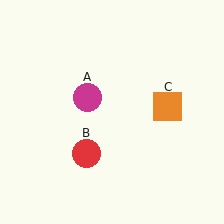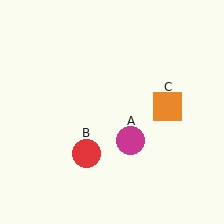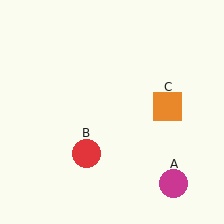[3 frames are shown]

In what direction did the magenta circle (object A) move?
The magenta circle (object A) moved down and to the right.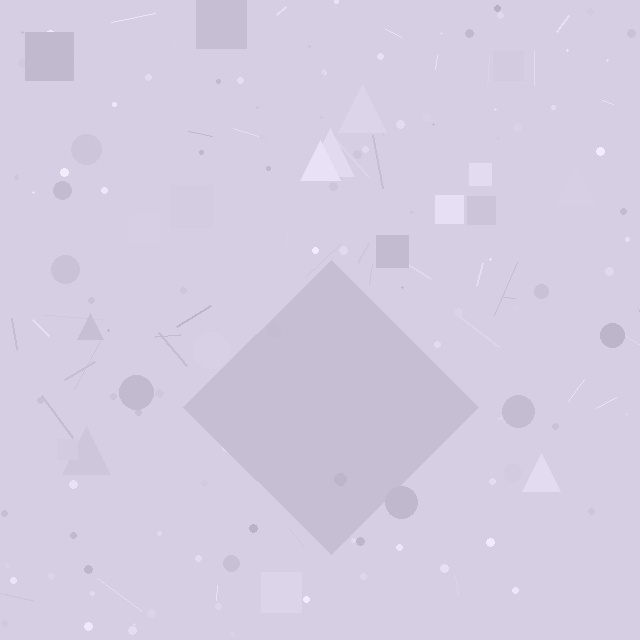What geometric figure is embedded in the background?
A diamond is embedded in the background.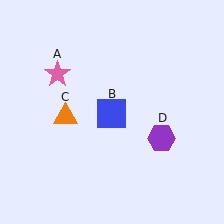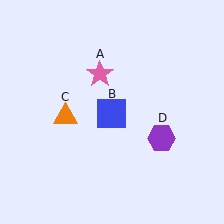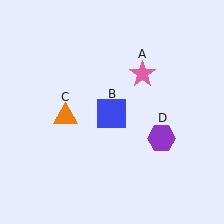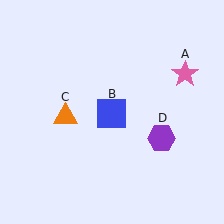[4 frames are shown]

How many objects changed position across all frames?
1 object changed position: pink star (object A).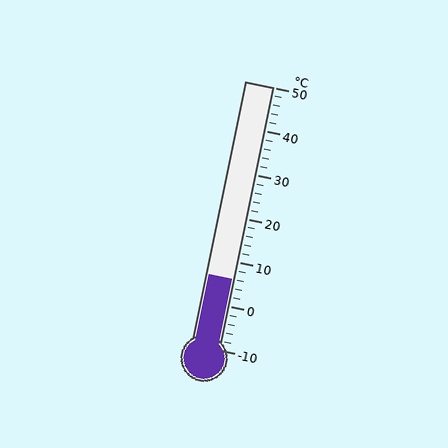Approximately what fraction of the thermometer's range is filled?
The thermometer is filled to approximately 25% of its range.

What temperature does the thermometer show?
The thermometer shows approximately 6°C.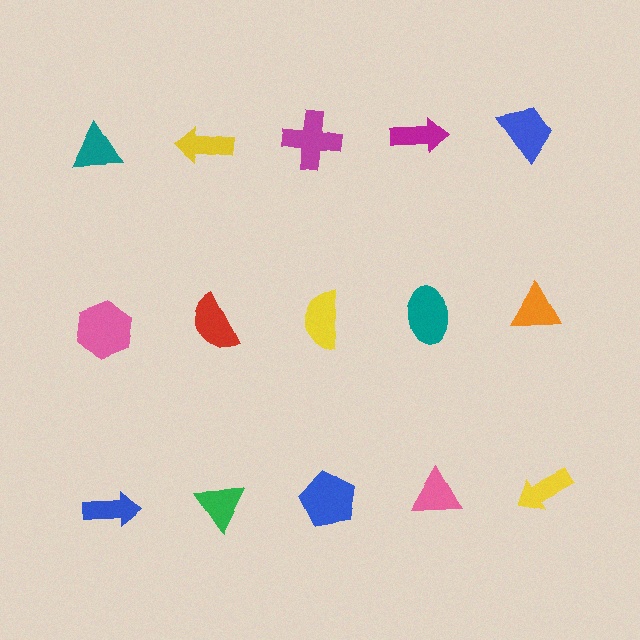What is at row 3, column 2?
A green triangle.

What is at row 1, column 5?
A blue trapezoid.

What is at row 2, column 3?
A yellow semicircle.